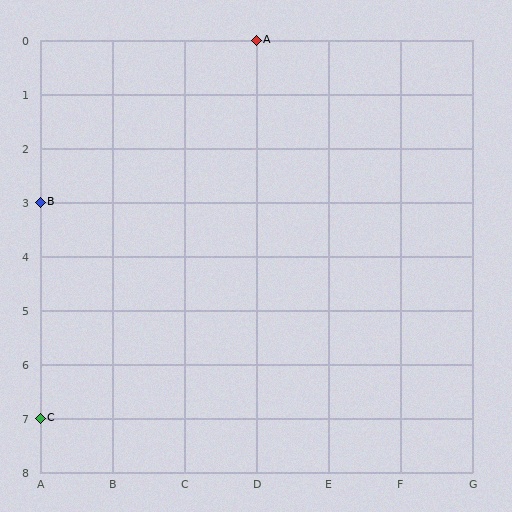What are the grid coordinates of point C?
Point C is at grid coordinates (A, 7).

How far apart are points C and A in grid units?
Points C and A are 3 columns and 7 rows apart (about 7.6 grid units diagonally).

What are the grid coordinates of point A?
Point A is at grid coordinates (D, 0).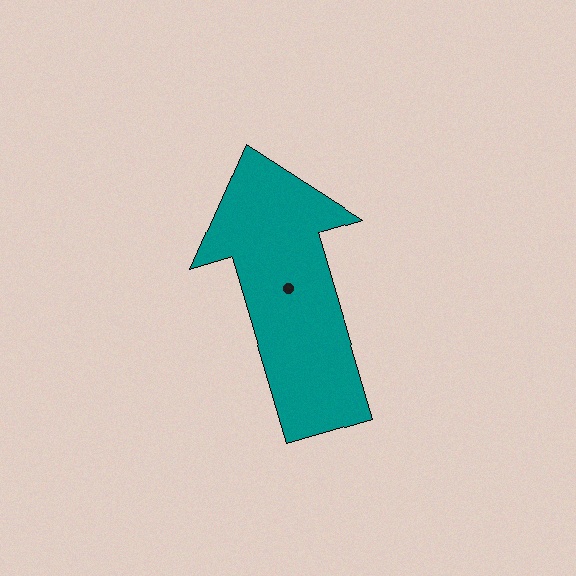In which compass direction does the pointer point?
North.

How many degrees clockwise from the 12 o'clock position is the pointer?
Approximately 344 degrees.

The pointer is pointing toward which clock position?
Roughly 11 o'clock.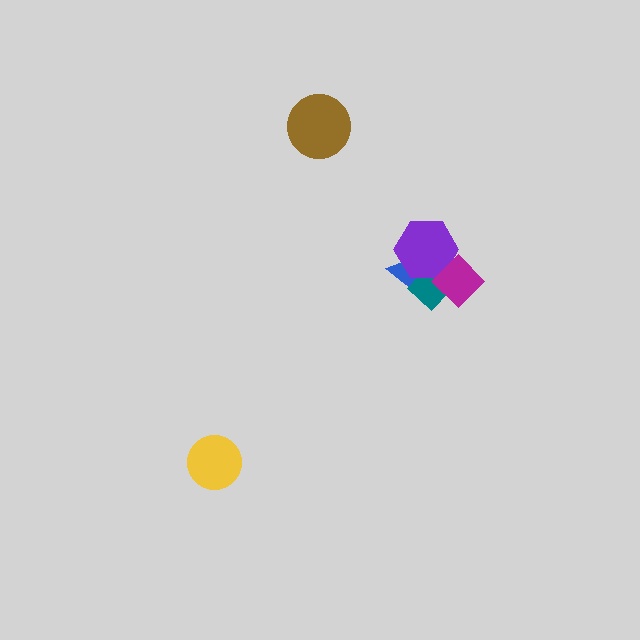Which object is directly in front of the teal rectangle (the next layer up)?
The purple hexagon is directly in front of the teal rectangle.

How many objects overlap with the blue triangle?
3 objects overlap with the blue triangle.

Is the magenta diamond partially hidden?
No, no other shape covers it.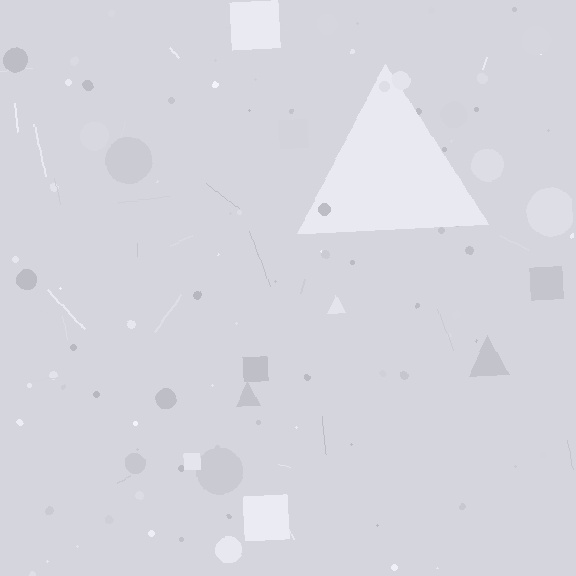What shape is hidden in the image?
A triangle is hidden in the image.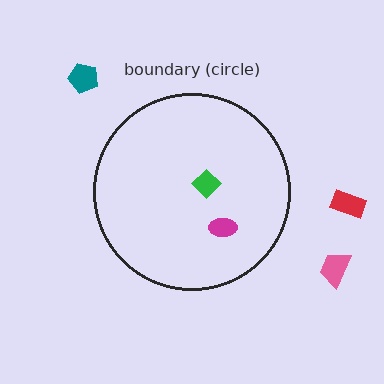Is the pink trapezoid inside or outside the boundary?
Outside.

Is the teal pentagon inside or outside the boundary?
Outside.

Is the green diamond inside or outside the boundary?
Inside.